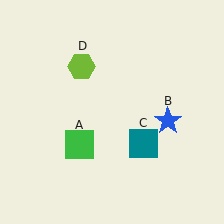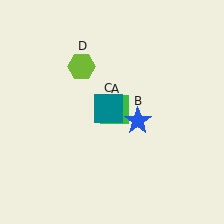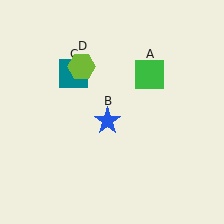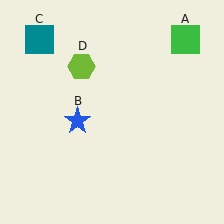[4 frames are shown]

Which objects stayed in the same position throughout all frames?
Lime hexagon (object D) remained stationary.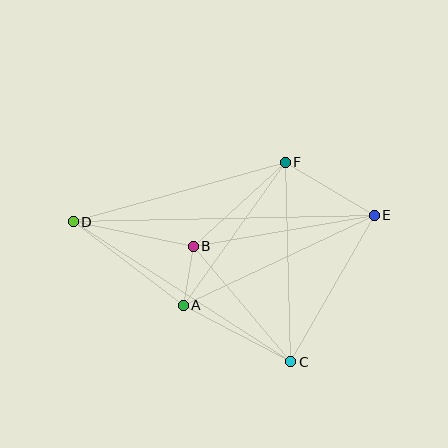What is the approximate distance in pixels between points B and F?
The distance between B and F is approximately 125 pixels.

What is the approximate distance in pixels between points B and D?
The distance between B and D is approximately 123 pixels.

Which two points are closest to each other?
Points A and B are closest to each other.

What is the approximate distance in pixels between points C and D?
The distance between C and D is approximately 259 pixels.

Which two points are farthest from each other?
Points D and E are farthest from each other.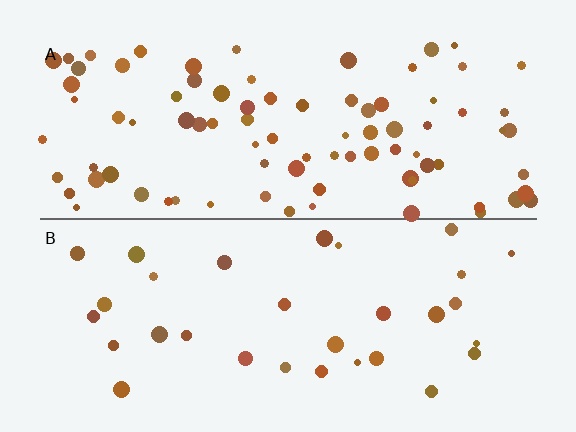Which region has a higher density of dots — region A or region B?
A (the top).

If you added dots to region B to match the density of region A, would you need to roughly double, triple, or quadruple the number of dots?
Approximately triple.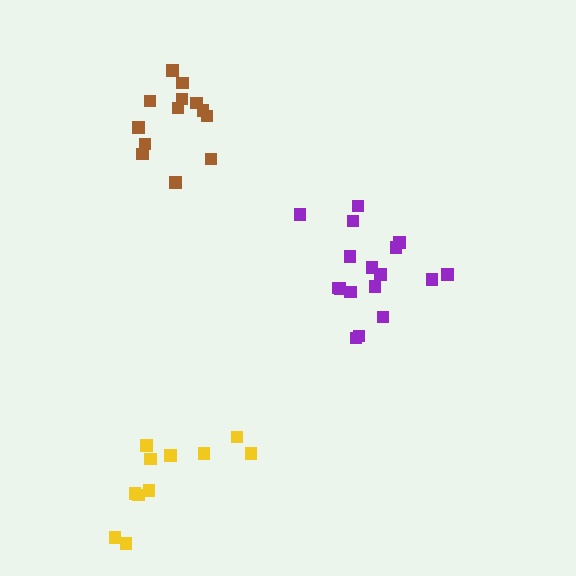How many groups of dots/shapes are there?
There are 3 groups.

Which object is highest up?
The brown cluster is topmost.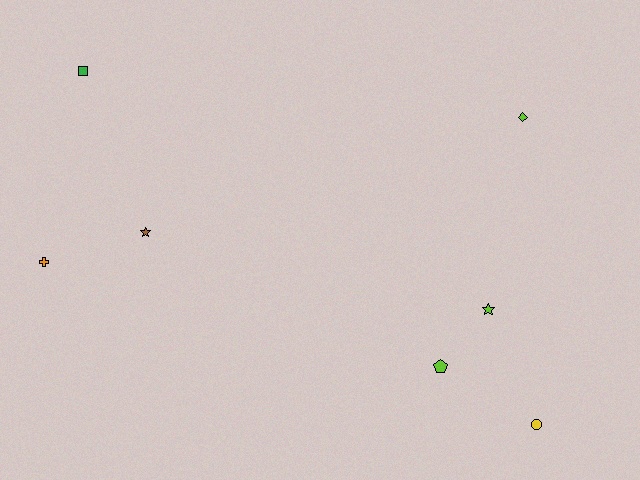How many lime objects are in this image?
There are 3 lime objects.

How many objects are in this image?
There are 7 objects.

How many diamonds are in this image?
There is 1 diamond.